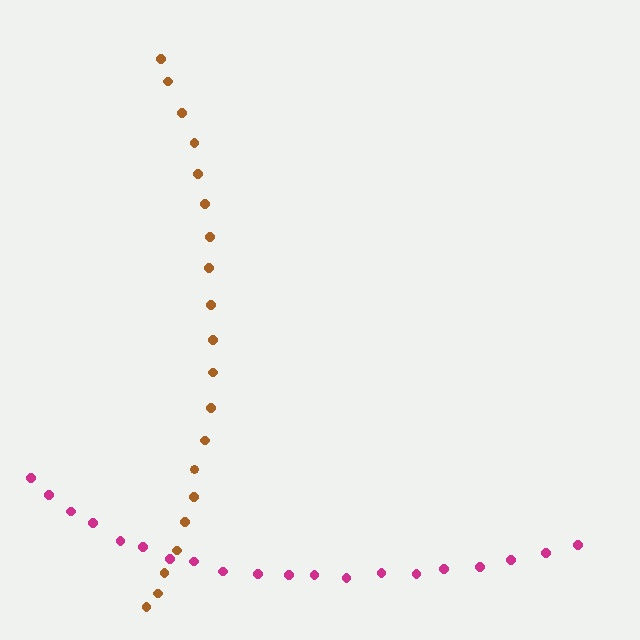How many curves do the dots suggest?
There are 2 distinct paths.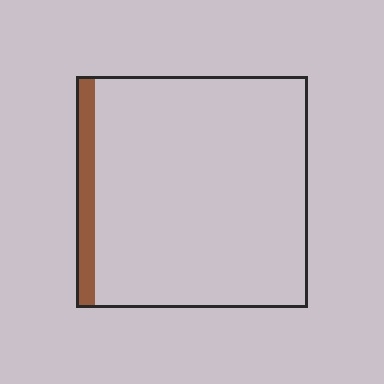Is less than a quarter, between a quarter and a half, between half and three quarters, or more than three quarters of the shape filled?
Less than a quarter.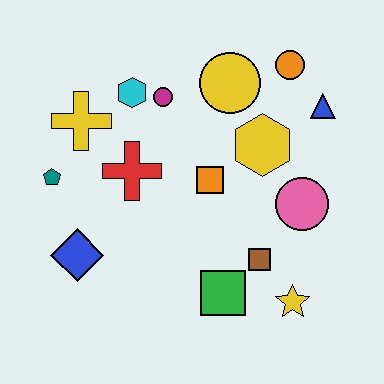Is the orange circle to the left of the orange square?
No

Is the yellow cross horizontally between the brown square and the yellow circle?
No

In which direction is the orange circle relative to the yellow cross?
The orange circle is to the right of the yellow cross.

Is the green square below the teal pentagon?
Yes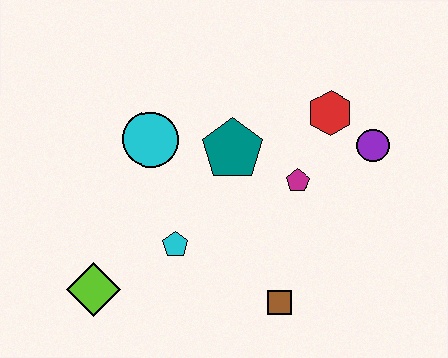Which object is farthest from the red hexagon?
The lime diamond is farthest from the red hexagon.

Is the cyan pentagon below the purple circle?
Yes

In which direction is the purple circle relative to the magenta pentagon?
The purple circle is to the right of the magenta pentagon.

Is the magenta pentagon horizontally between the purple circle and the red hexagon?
No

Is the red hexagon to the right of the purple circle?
No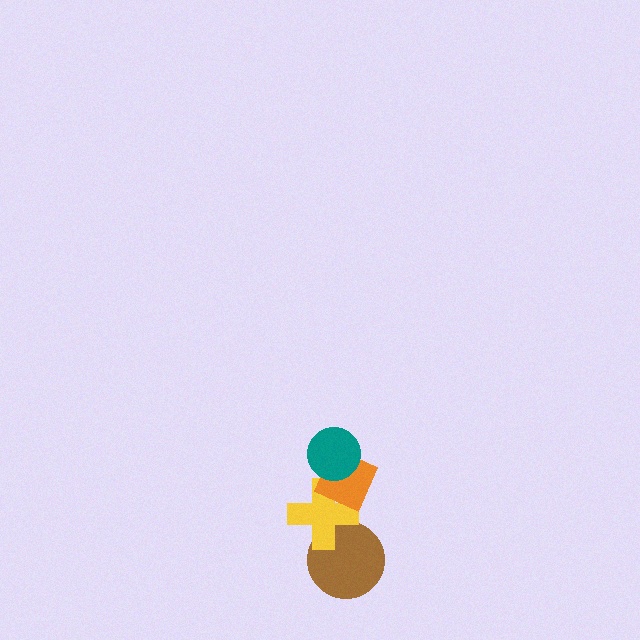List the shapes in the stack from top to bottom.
From top to bottom: the teal circle, the orange diamond, the yellow cross, the brown circle.